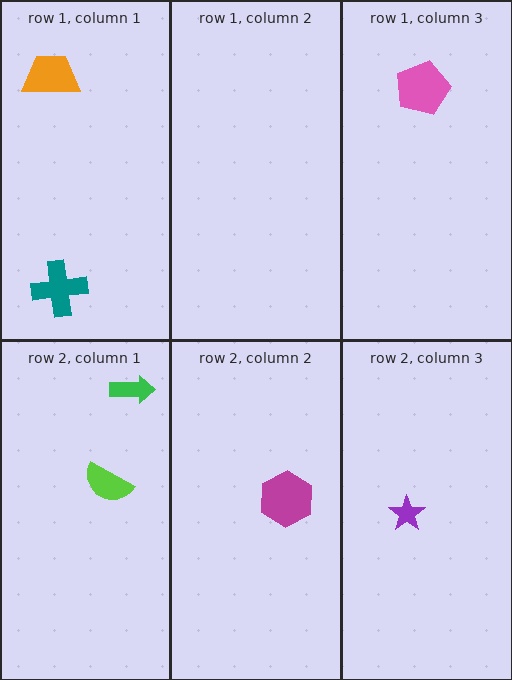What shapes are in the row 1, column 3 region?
The pink pentagon.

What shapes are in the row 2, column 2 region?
The magenta hexagon.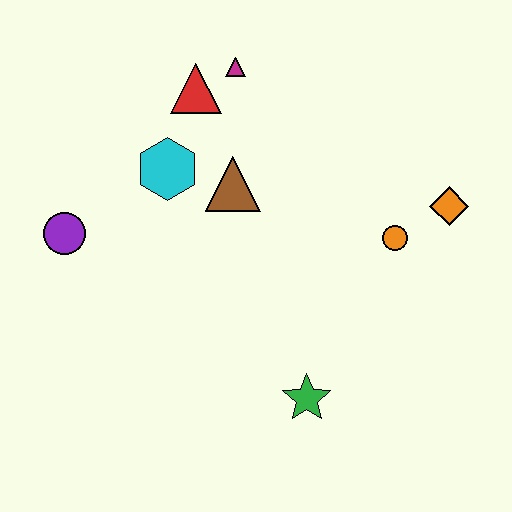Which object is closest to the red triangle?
The magenta triangle is closest to the red triangle.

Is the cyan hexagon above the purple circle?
Yes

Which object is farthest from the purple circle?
The orange diamond is farthest from the purple circle.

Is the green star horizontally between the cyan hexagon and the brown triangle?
No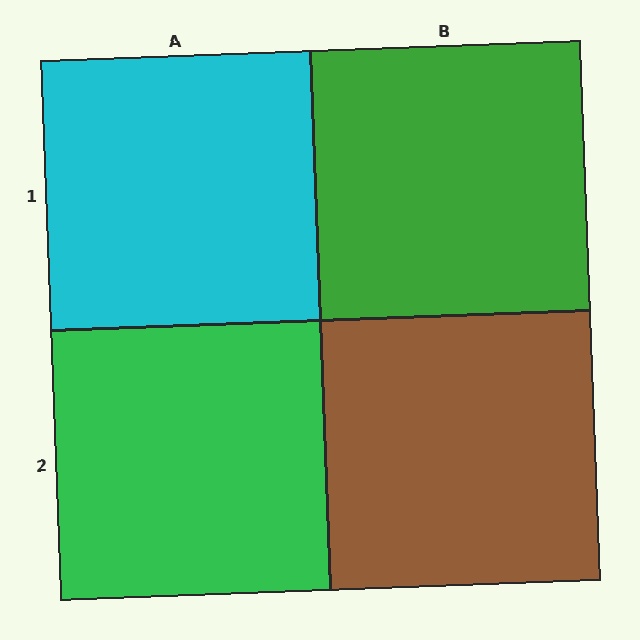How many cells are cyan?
1 cell is cyan.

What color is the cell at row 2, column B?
Brown.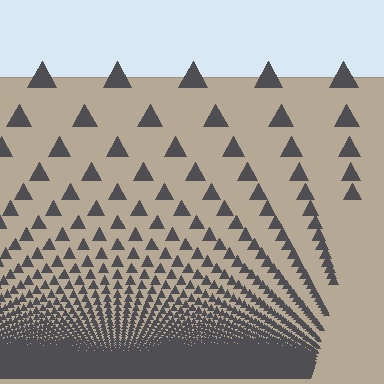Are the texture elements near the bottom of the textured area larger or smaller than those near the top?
Smaller. The gradient is inverted — elements near the bottom are smaller and denser.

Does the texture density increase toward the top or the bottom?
Density increases toward the bottom.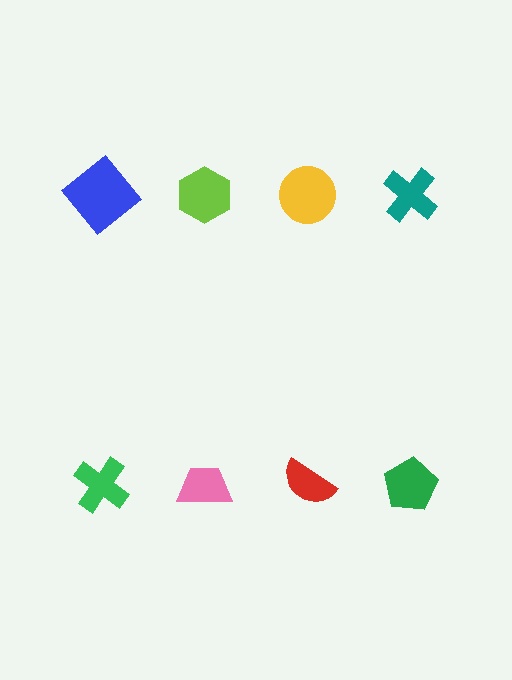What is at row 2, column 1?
A green cross.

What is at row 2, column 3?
A red semicircle.